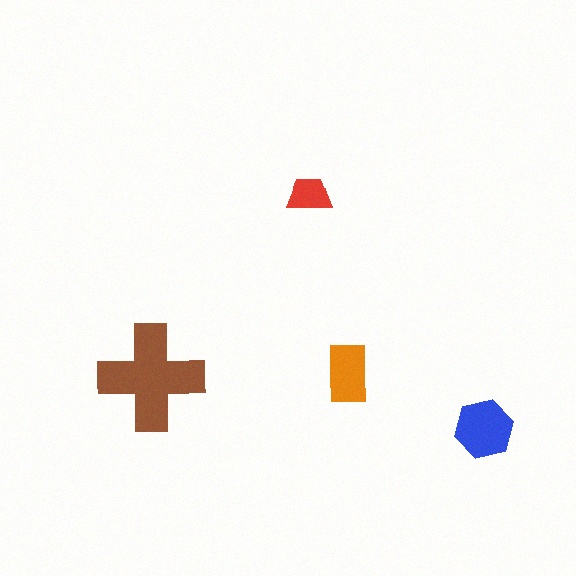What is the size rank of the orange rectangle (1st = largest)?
3rd.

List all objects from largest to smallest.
The brown cross, the blue hexagon, the orange rectangle, the red trapezoid.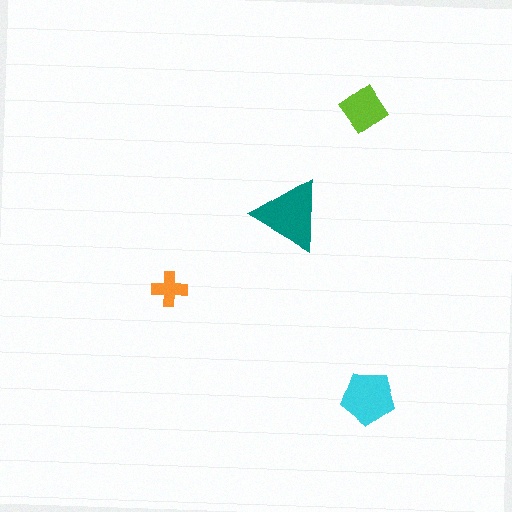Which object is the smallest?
The orange cross.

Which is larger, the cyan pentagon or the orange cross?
The cyan pentagon.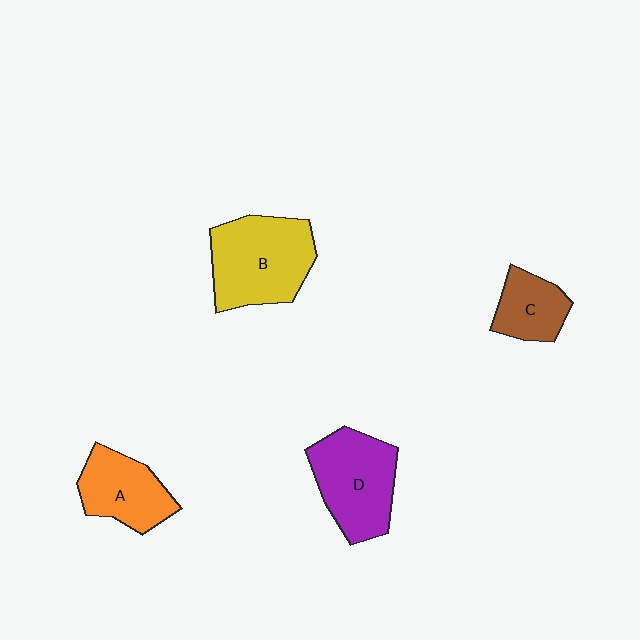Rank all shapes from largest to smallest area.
From largest to smallest: B (yellow), D (purple), A (orange), C (brown).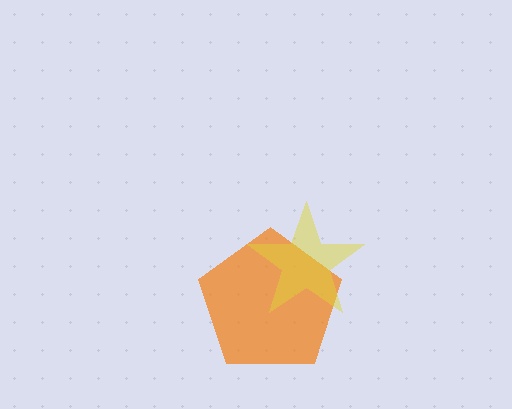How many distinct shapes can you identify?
There are 2 distinct shapes: an orange pentagon, a yellow star.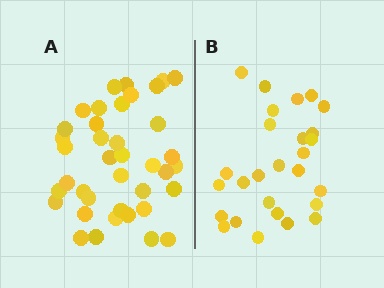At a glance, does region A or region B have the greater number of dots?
Region A (the left region) has more dots.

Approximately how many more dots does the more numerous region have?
Region A has roughly 12 or so more dots than region B.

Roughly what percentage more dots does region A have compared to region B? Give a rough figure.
About 45% more.